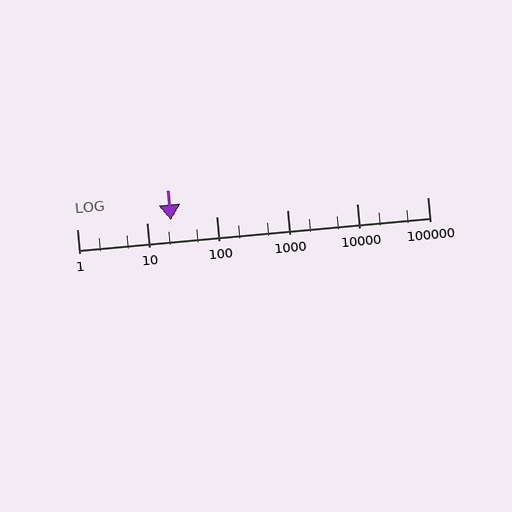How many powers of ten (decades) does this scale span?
The scale spans 5 decades, from 1 to 100000.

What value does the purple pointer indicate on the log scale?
The pointer indicates approximately 22.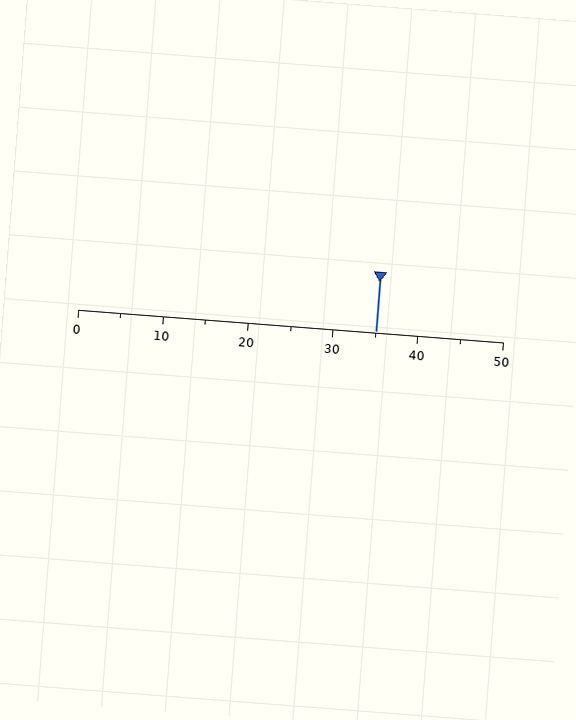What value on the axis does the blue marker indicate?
The marker indicates approximately 35.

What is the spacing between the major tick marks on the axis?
The major ticks are spaced 10 apart.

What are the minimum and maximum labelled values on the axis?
The axis runs from 0 to 50.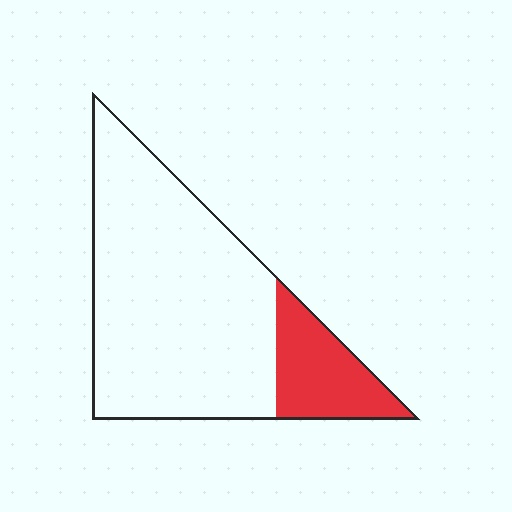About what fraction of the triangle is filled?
About one fifth (1/5).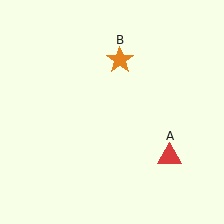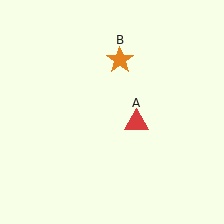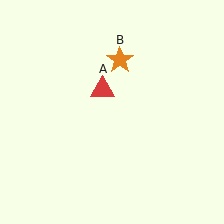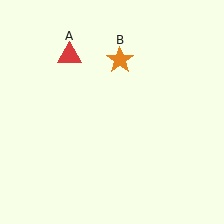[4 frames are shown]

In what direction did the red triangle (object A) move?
The red triangle (object A) moved up and to the left.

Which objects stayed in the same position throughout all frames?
Orange star (object B) remained stationary.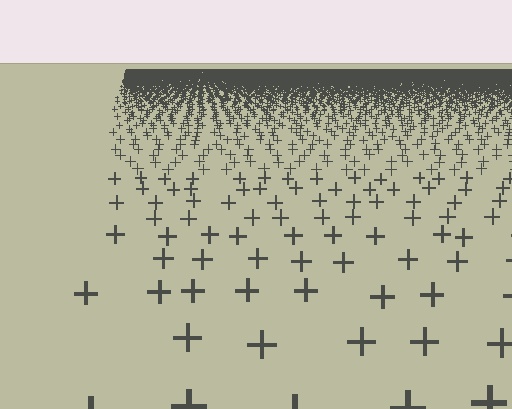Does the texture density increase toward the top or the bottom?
Density increases toward the top.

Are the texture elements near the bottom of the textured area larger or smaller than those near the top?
Larger. Near the bottom, elements are closer to the viewer and appear at a bigger on-screen size.